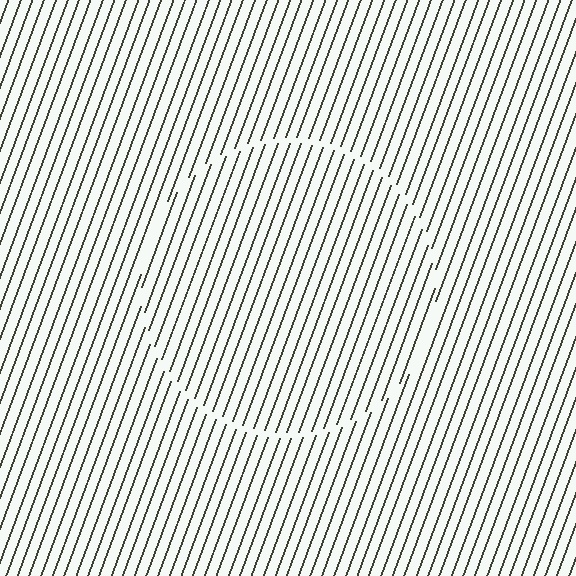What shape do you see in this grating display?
An illusory circle. The interior of the shape contains the same grating, shifted by half a period — the contour is defined by the phase discontinuity where line-ends from the inner and outer gratings abut.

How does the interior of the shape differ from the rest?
The interior of the shape contains the same grating, shifted by half a period — the contour is defined by the phase discontinuity where line-ends from the inner and outer gratings abut.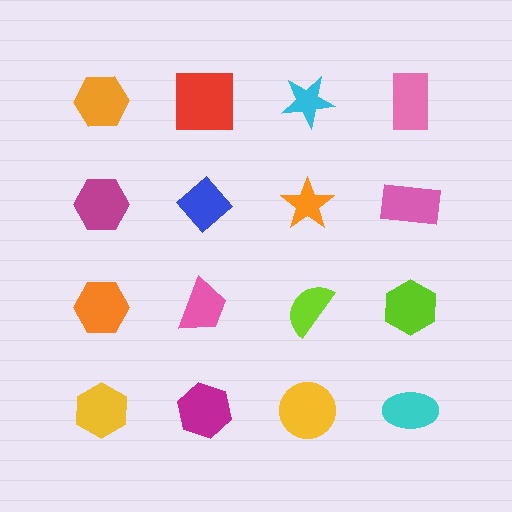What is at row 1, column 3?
A cyan star.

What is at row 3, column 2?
A pink trapezoid.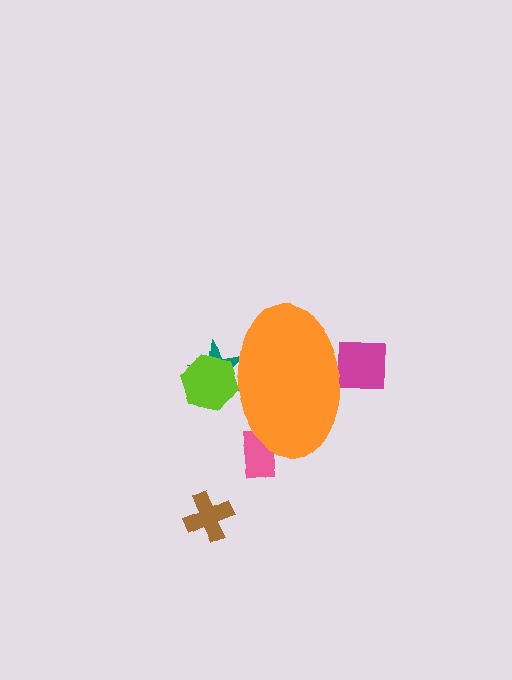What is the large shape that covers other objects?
An orange ellipse.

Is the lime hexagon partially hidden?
Yes, the lime hexagon is partially hidden behind the orange ellipse.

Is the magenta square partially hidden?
Yes, the magenta square is partially hidden behind the orange ellipse.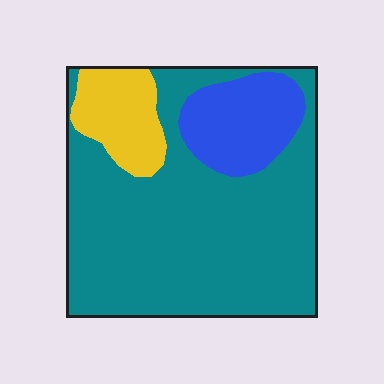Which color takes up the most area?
Teal, at roughly 70%.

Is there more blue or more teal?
Teal.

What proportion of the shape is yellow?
Yellow takes up about one eighth (1/8) of the shape.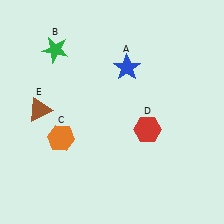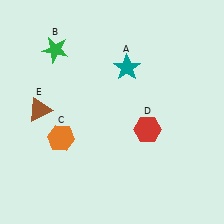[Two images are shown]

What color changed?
The star (A) changed from blue in Image 1 to teal in Image 2.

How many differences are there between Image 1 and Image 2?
There is 1 difference between the two images.